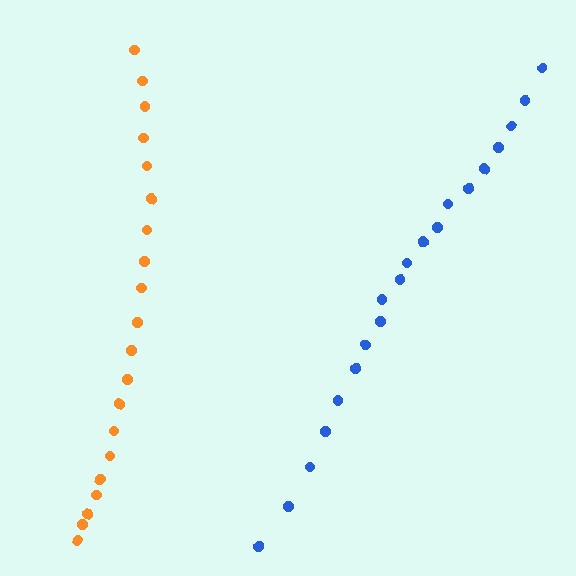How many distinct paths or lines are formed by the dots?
There are 2 distinct paths.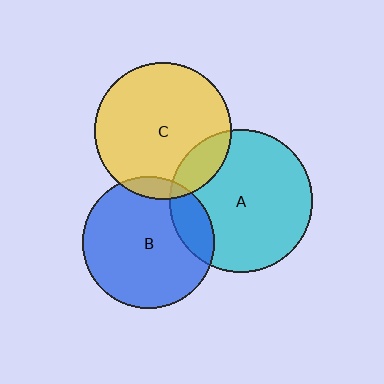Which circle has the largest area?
Circle A (cyan).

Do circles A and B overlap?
Yes.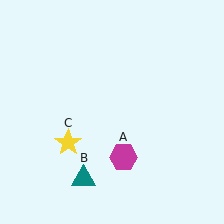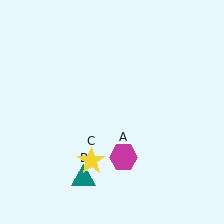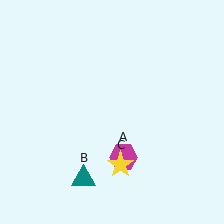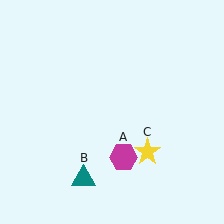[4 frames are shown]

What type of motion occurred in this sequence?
The yellow star (object C) rotated counterclockwise around the center of the scene.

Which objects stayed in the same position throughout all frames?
Magenta hexagon (object A) and teal triangle (object B) remained stationary.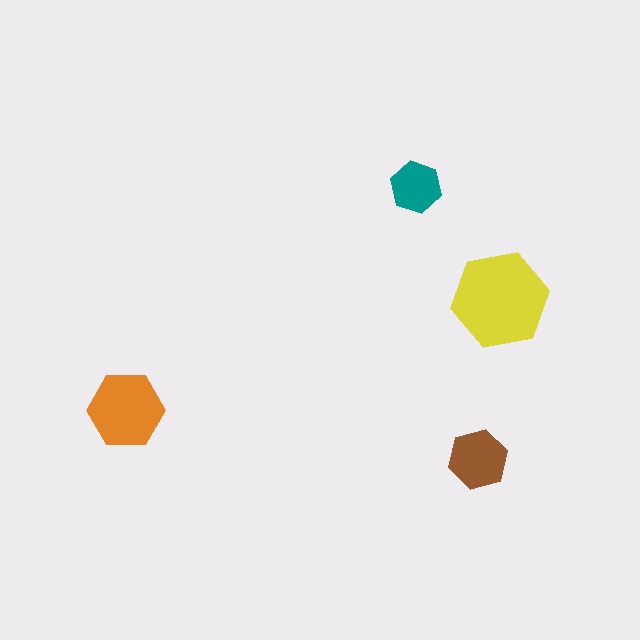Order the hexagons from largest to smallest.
the yellow one, the orange one, the brown one, the teal one.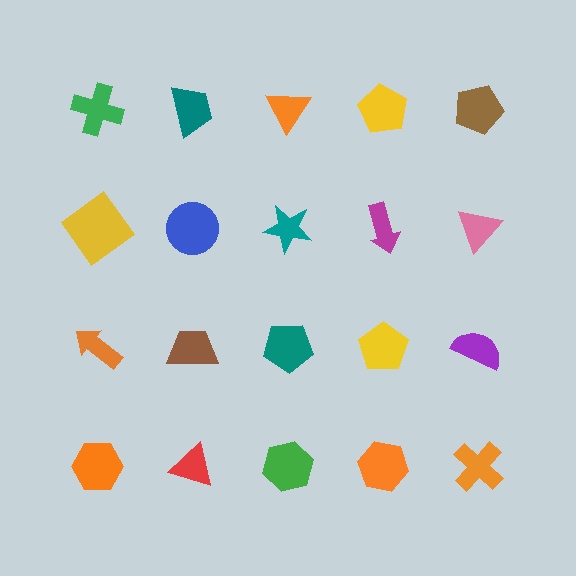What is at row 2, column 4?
A magenta arrow.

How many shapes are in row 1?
5 shapes.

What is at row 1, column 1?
A green cross.